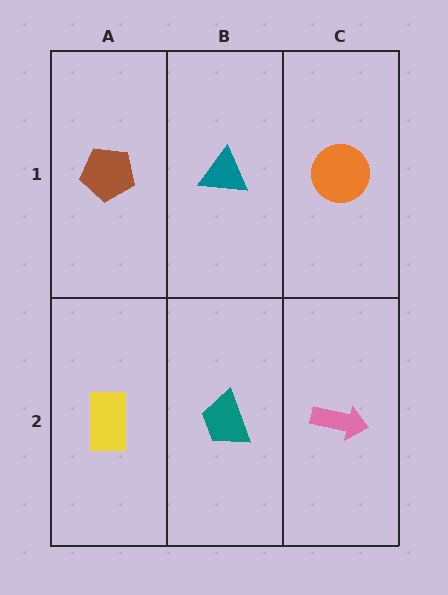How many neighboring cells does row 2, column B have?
3.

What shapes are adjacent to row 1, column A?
A yellow rectangle (row 2, column A), a teal triangle (row 1, column B).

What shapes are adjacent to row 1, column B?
A teal trapezoid (row 2, column B), a brown pentagon (row 1, column A), an orange circle (row 1, column C).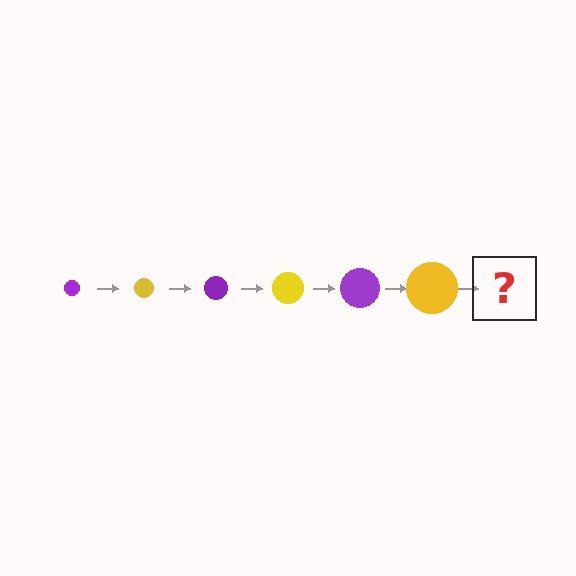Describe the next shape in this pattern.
It should be a purple circle, larger than the previous one.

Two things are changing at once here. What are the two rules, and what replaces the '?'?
The two rules are that the circle grows larger each step and the color cycles through purple and yellow. The '?' should be a purple circle, larger than the previous one.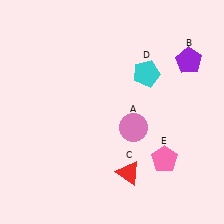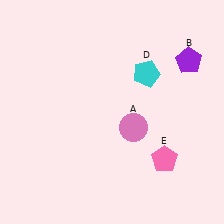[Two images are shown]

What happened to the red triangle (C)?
The red triangle (C) was removed in Image 2. It was in the bottom-right area of Image 1.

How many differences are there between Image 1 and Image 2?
There is 1 difference between the two images.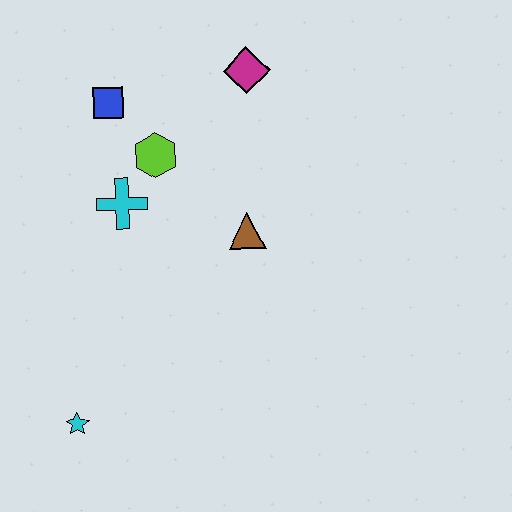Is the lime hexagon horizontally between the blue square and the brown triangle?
Yes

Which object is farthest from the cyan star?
The magenta diamond is farthest from the cyan star.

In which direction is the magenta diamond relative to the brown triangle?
The magenta diamond is above the brown triangle.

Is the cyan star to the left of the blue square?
Yes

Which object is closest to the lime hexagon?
The cyan cross is closest to the lime hexagon.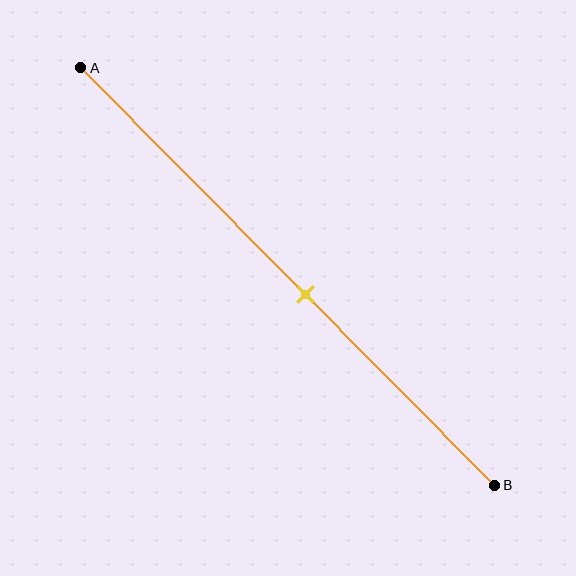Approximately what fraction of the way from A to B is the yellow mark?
The yellow mark is approximately 55% of the way from A to B.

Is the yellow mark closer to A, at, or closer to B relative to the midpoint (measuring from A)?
The yellow mark is closer to point B than the midpoint of segment AB.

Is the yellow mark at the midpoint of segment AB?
No, the mark is at about 55% from A, not at the 50% midpoint.